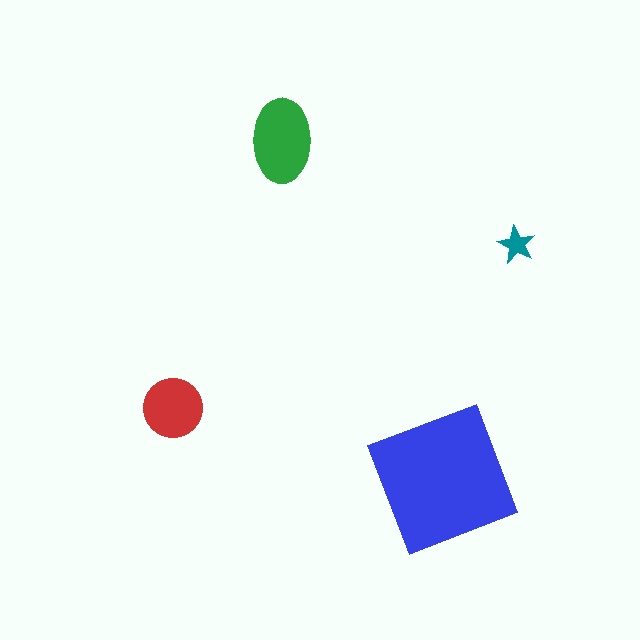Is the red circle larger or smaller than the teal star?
Larger.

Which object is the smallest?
The teal star.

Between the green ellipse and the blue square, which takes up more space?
The blue square.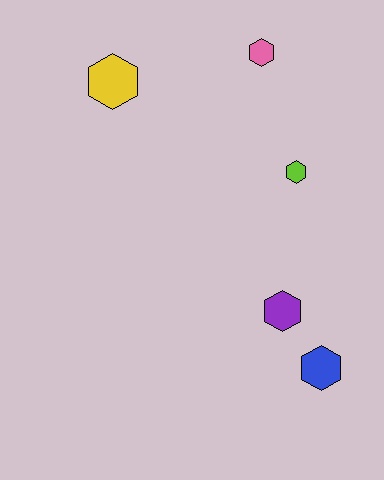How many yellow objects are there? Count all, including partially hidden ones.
There is 1 yellow object.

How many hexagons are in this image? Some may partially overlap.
There are 5 hexagons.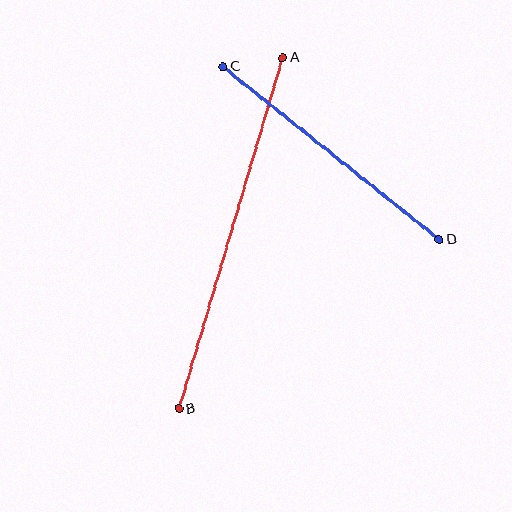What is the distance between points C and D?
The distance is approximately 277 pixels.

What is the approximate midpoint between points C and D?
The midpoint is at approximately (331, 153) pixels.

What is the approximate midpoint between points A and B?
The midpoint is at approximately (231, 233) pixels.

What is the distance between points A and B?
The distance is approximately 367 pixels.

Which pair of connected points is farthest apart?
Points A and B are farthest apart.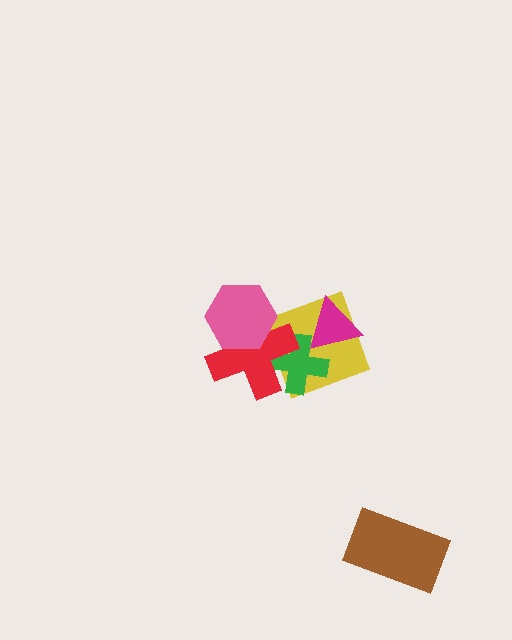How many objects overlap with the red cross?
3 objects overlap with the red cross.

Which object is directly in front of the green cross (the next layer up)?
The magenta triangle is directly in front of the green cross.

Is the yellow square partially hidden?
Yes, it is partially covered by another shape.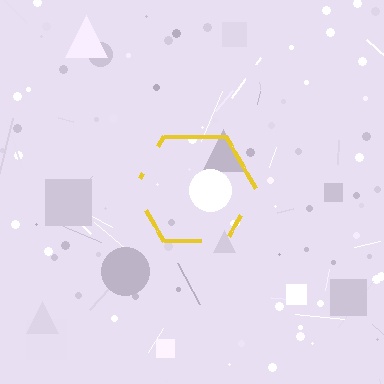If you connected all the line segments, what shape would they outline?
They would outline a hexagon.